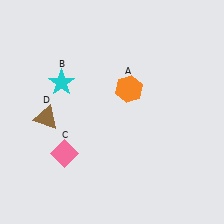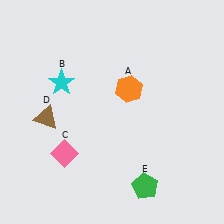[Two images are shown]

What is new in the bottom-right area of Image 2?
A green pentagon (E) was added in the bottom-right area of Image 2.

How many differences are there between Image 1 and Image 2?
There is 1 difference between the two images.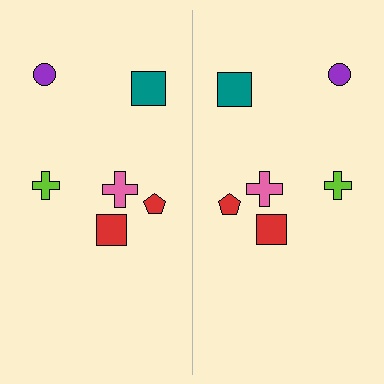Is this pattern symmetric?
Yes, this pattern has bilateral (reflection) symmetry.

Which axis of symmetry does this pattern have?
The pattern has a vertical axis of symmetry running through the center of the image.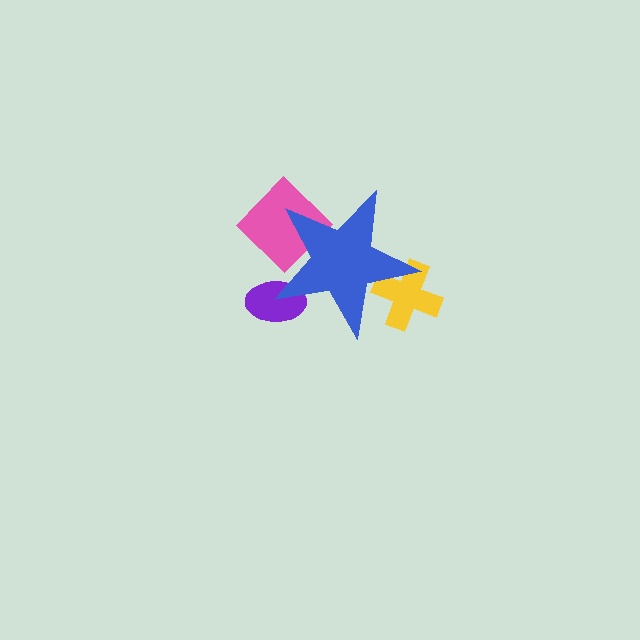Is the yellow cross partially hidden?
Yes, the yellow cross is partially hidden behind the blue star.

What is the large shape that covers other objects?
A blue star.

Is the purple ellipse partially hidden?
Yes, the purple ellipse is partially hidden behind the blue star.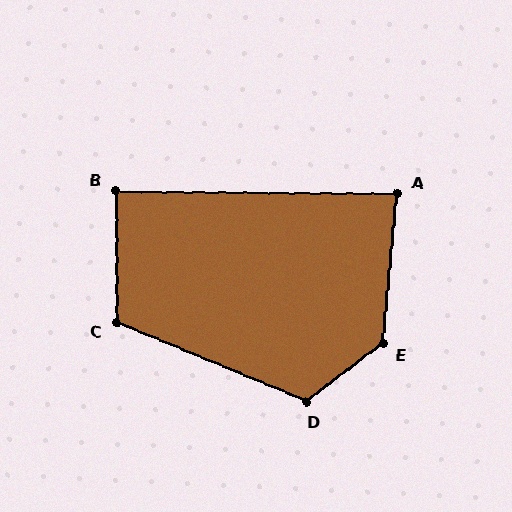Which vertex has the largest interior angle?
E, at approximately 132 degrees.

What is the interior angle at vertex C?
Approximately 113 degrees (obtuse).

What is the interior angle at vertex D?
Approximately 120 degrees (obtuse).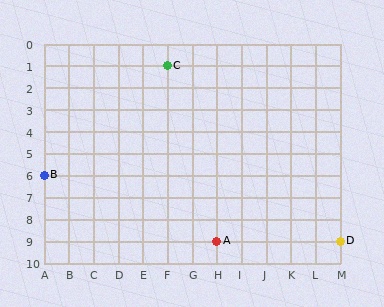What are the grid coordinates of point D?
Point D is at grid coordinates (M, 9).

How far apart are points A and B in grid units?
Points A and B are 7 columns and 3 rows apart (about 7.6 grid units diagonally).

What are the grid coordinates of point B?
Point B is at grid coordinates (A, 6).